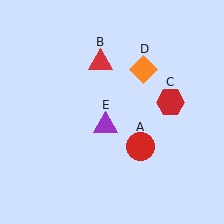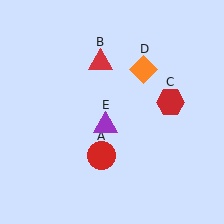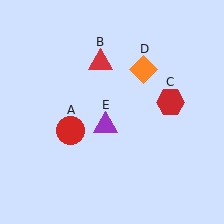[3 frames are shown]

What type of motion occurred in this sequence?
The red circle (object A) rotated clockwise around the center of the scene.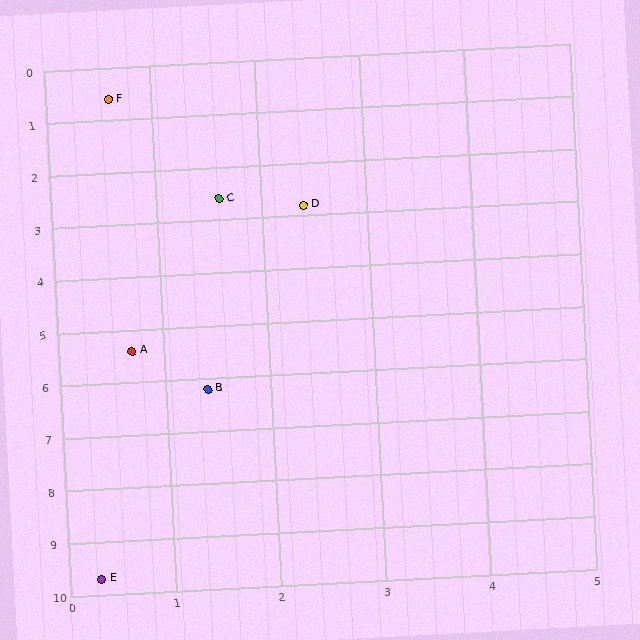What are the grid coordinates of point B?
Point B is at approximately (1.4, 6.2).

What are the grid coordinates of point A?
Point A is at approximately (0.7, 5.4).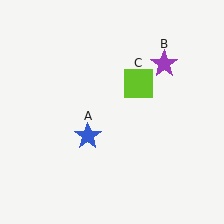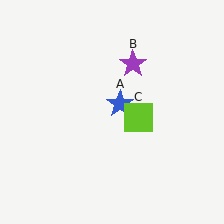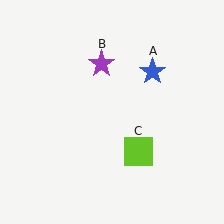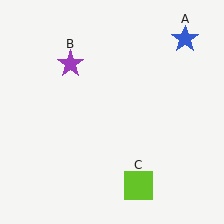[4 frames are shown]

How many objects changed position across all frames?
3 objects changed position: blue star (object A), purple star (object B), lime square (object C).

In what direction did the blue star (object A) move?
The blue star (object A) moved up and to the right.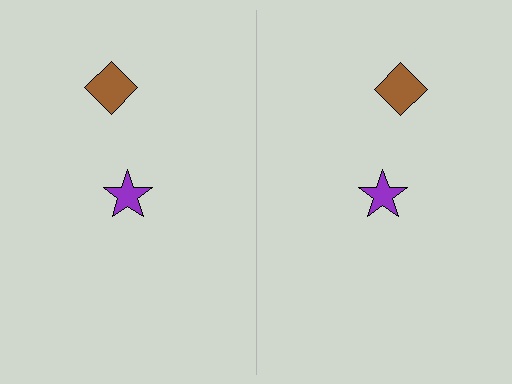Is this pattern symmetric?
Yes, this pattern has bilateral (reflection) symmetry.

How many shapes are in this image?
There are 4 shapes in this image.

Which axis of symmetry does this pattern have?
The pattern has a vertical axis of symmetry running through the center of the image.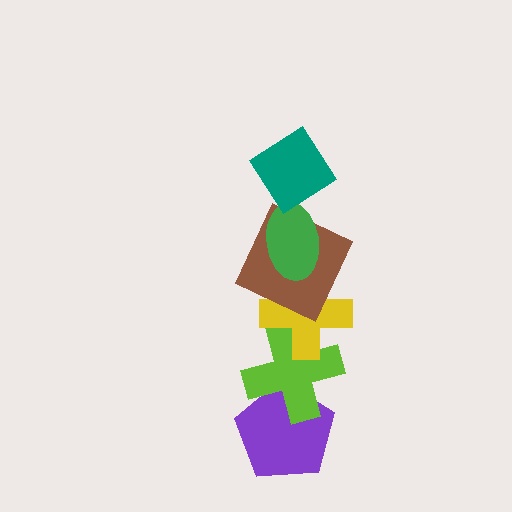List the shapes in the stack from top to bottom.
From top to bottom: the teal diamond, the green ellipse, the brown square, the yellow cross, the lime cross, the purple pentagon.